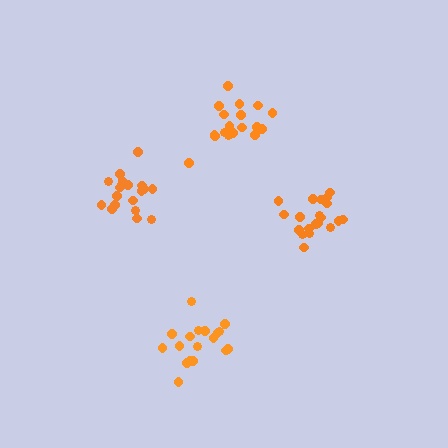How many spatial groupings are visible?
There are 4 spatial groupings.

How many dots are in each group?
Group 1: 20 dots, Group 2: 18 dots, Group 3: 19 dots, Group 4: 18 dots (75 total).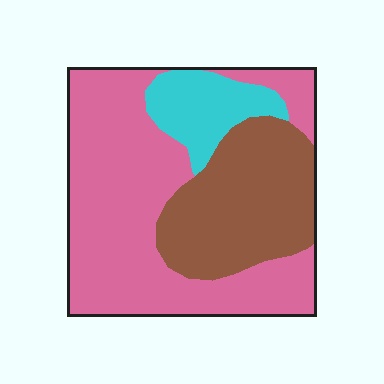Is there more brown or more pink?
Pink.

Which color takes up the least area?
Cyan, at roughly 15%.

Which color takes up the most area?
Pink, at roughly 55%.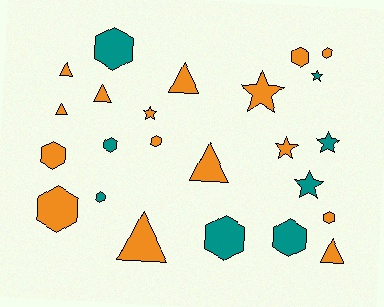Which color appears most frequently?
Orange, with 16 objects.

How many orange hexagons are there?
There are 6 orange hexagons.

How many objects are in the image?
There are 24 objects.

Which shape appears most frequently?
Hexagon, with 11 objects.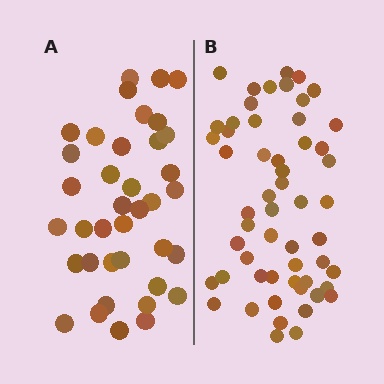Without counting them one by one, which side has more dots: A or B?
Region B (the right region) has more dots.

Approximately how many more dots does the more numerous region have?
Region B has approximately 15 more dots than region A.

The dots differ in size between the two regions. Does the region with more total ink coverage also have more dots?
No. Region A has more total ink coverage because its dots are larger, but region B actually contains more individual dots. Total area can be misleading — the number of items is what matters here.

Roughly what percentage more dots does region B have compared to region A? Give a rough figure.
About 45% more.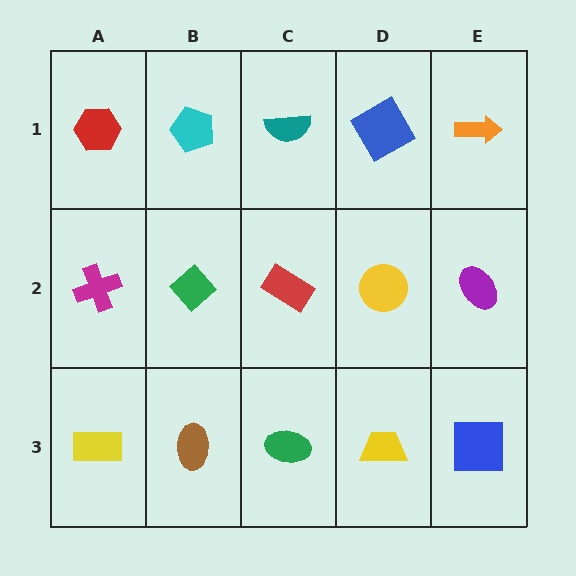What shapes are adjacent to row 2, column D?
A blue square (row 1, column D), a yellow trapezoid (row 3, column D), a red rectangle (row 2, column C), a purple ellipse (row 2, column E).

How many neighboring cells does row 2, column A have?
3.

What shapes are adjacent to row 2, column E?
An orange arrow (row 1, column E), a blue square (row 3, column E), a yellow circle (row 2, column D).